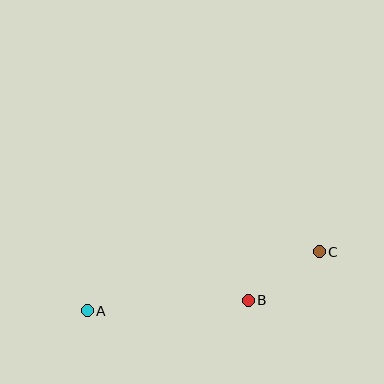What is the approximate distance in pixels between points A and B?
The distance between A and B is approximately 161 pixels.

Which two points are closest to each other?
Points B and C are closest to each other.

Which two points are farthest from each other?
Points A and C are farthest from each other.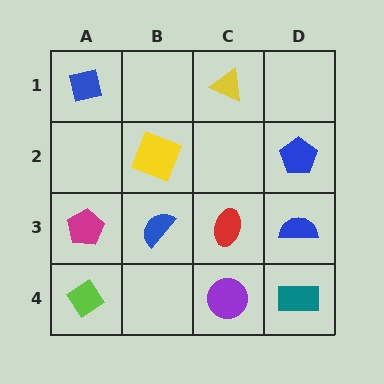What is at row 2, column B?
A yellow square.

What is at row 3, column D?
A blue semicircle.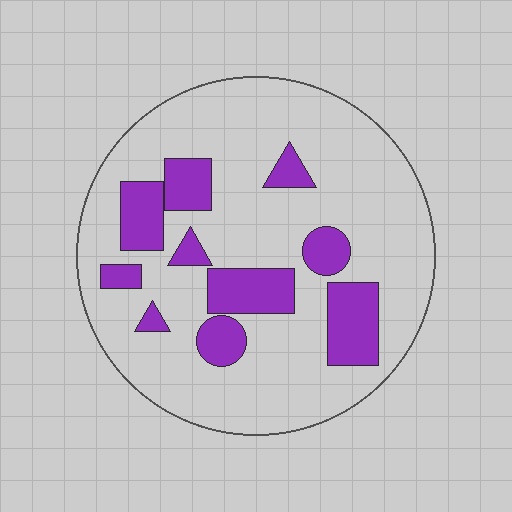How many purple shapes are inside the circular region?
10.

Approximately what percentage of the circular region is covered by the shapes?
Approximately 20%.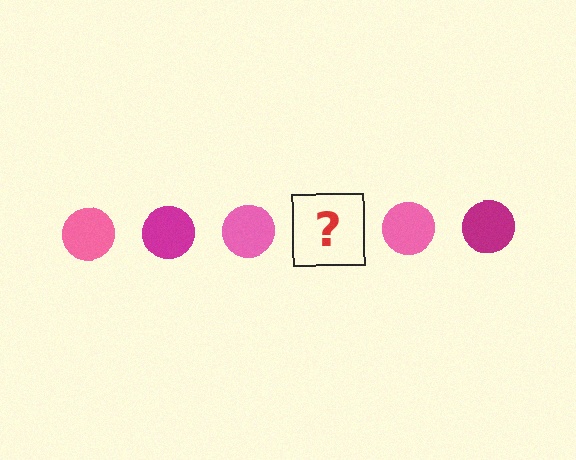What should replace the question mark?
The question mark should be replaced with a magenta circle.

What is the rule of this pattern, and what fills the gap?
The rule is that the pattern cycles through pink, magenta circles. The gap should be filled with a magenta circle.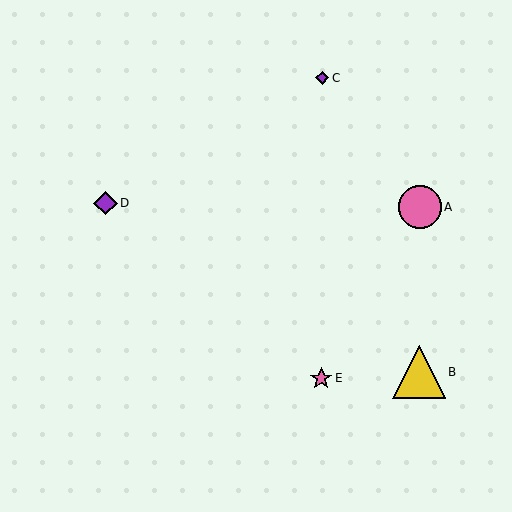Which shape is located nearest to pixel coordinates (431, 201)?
The pink circle (labeled A) at (420, 207) is nearest to that location.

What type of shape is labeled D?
Shape D is a purple diamond.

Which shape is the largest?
The yellow triangle (labeled B) is the largest.